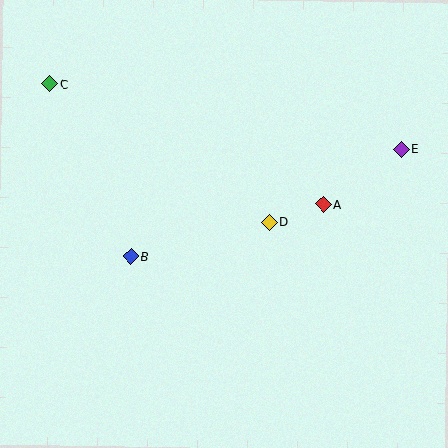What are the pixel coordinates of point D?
Point D is at (269, 222).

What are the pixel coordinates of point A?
Point A is at (324, 204).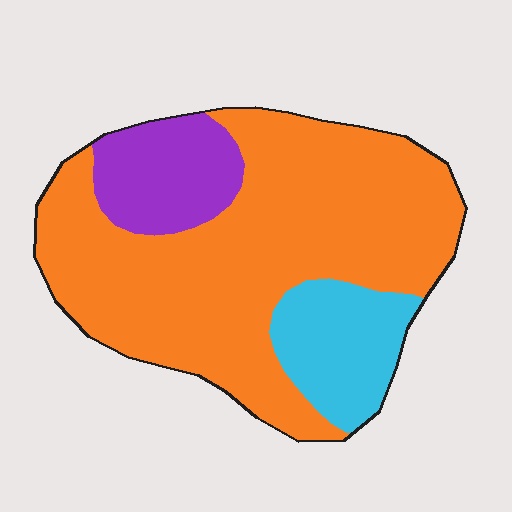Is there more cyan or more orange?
Orange.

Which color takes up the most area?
Orange, at roughly 70%.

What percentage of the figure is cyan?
Cyan takes up about one sixth (1/6) of the figure.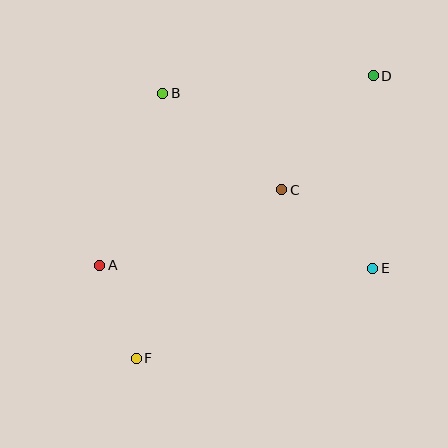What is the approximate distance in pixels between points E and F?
The distance between E and F is approximately 253 pixels.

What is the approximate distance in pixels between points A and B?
The distance between A and B is approximately 183 pixels.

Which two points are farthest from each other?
Points D and F are farthest from each other.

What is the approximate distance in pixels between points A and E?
The distance between A and E is approximately 273 pixels.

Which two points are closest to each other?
Points A and F are closest to each other.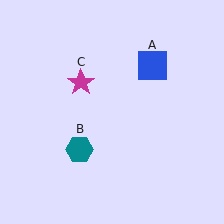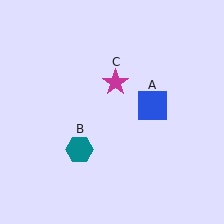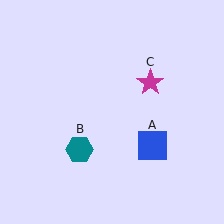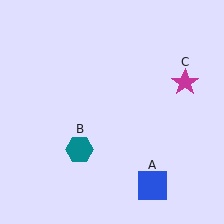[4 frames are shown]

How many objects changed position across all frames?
2 objects changed position: blue square (object A), magenta star (object C).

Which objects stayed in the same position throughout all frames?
Teal hexagon (object B) remained stationary.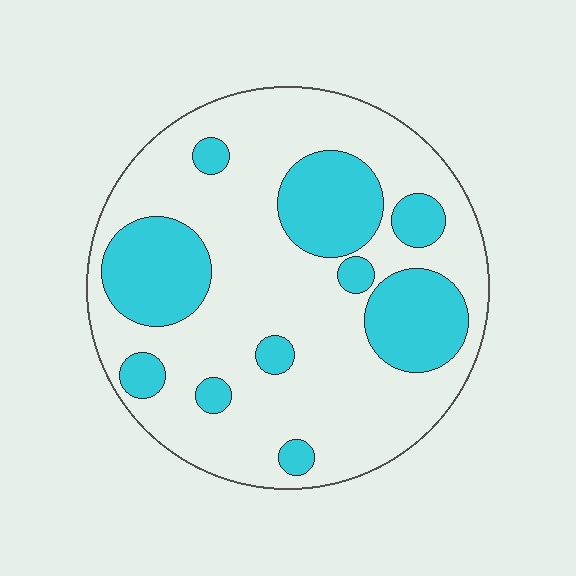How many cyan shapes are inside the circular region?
10.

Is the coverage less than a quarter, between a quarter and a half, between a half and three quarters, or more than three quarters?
Between a quarter and a half.